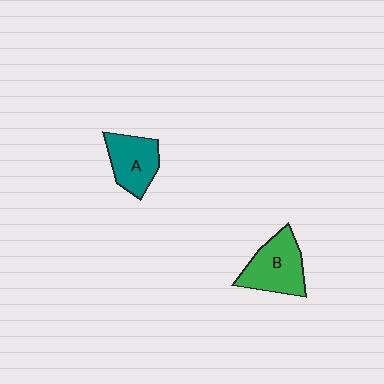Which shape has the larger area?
Shape B (green).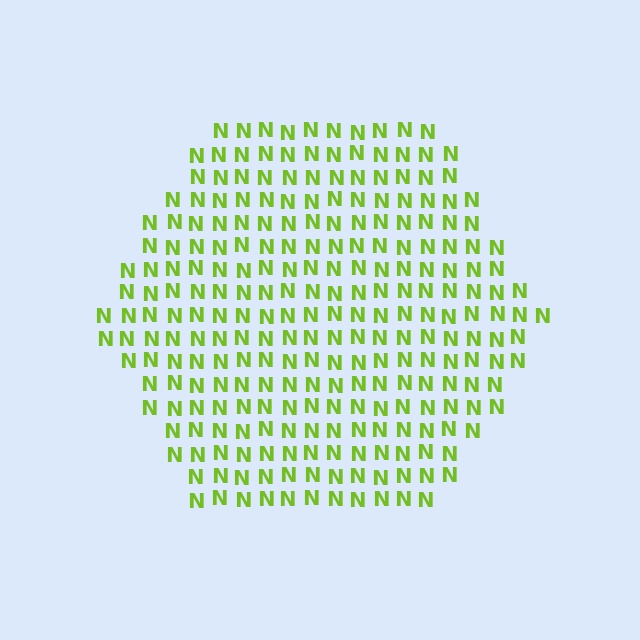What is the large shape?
The large shape is a hexagon.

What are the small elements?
The small elements are letter N's.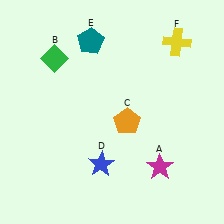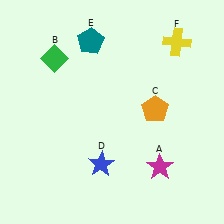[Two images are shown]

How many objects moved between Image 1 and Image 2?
1 object moved between the two images.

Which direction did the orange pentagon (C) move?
The orange pentagon (C) moved right.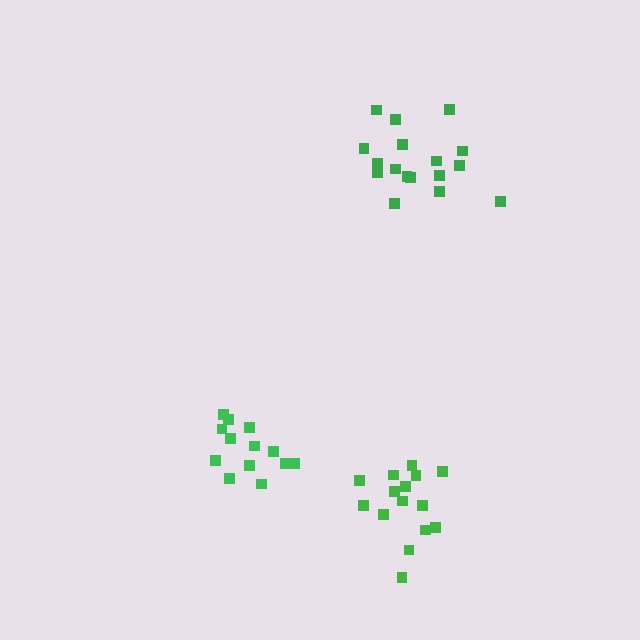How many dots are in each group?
Group 1: 17 dots, Group 2: 13 dots, Group 3: 15 dots (45 total).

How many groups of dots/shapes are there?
There are 3 groups.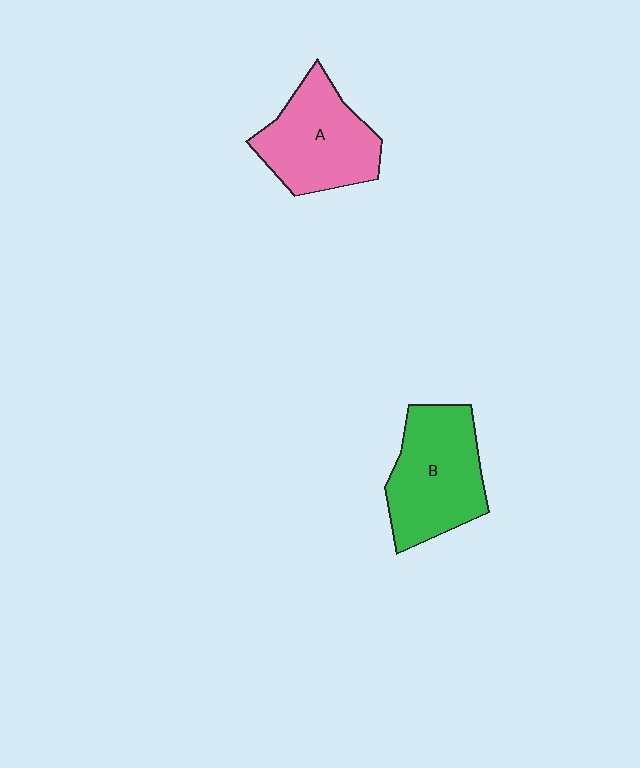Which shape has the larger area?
Shape B (green).